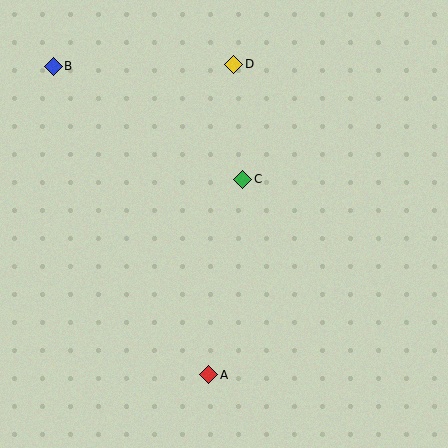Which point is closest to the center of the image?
Point C at (243, 179) is closest to the center.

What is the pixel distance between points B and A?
The distance between B and A is 345 pixels.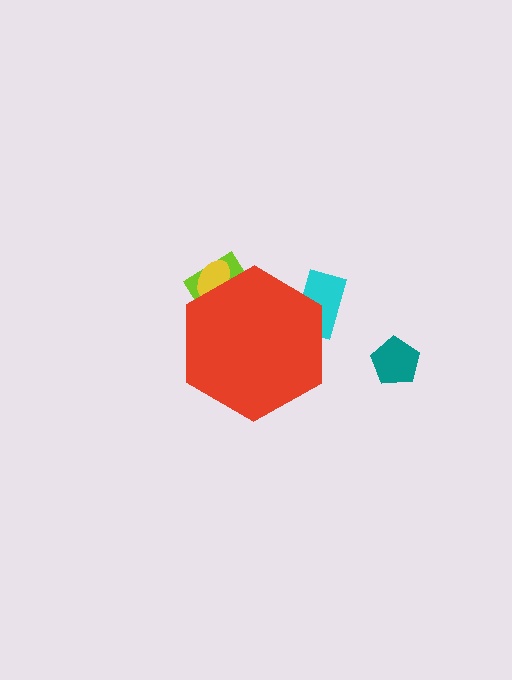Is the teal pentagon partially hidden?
No, the teal pentagon is fully visible.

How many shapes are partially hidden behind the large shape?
3 shapes are partially hidden.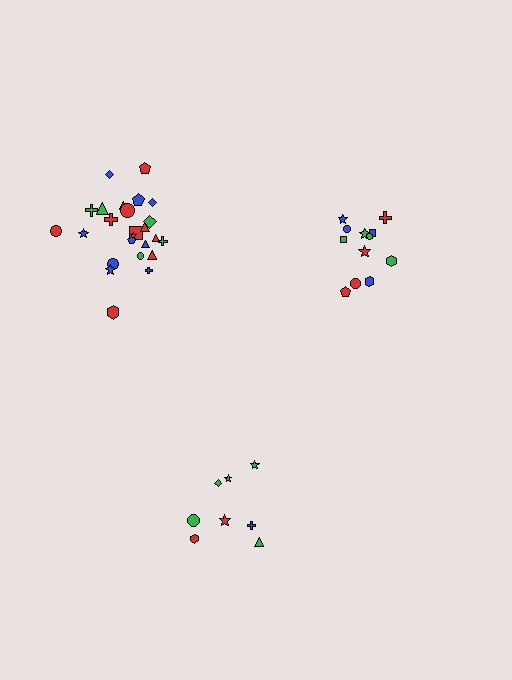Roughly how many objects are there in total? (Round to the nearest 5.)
Roughly 45 objects in total.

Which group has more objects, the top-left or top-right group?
The top-left group.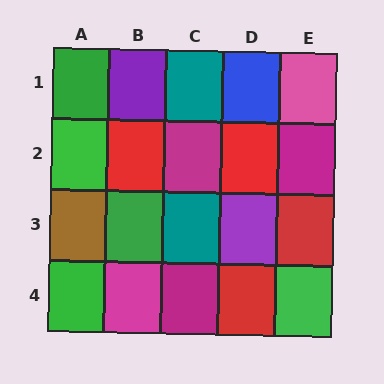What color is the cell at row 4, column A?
Green.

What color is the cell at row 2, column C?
Magenta.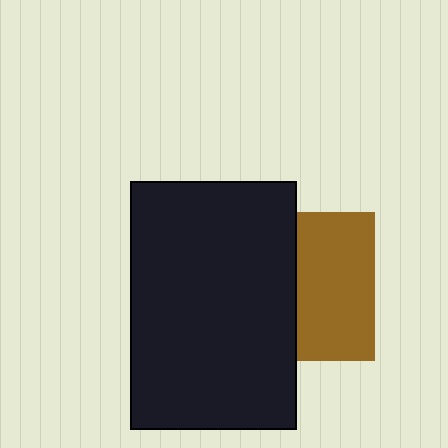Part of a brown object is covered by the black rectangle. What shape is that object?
It is a square.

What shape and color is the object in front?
The object in front is a black rectangle.